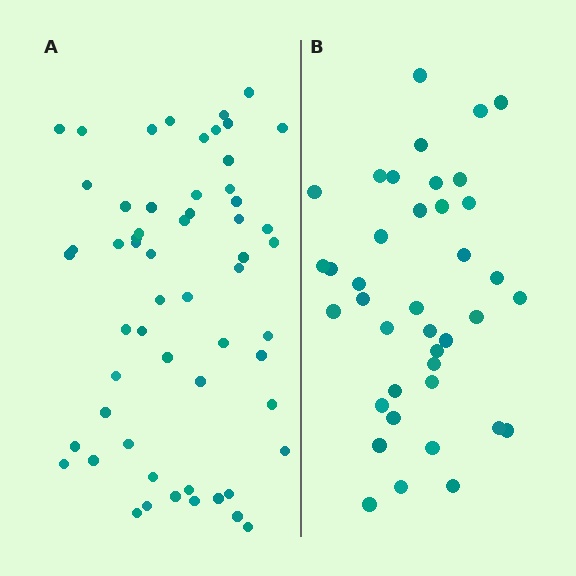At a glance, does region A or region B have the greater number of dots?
Region A (the left region) has more dots.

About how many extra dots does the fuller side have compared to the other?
Region A has approximately 20 more dots than region B.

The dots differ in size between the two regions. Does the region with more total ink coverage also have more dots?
No. Region B has more total ink coverage because its dots are larger, but region A actually contains more individual dots. Total area can be misleading — the number of items is what matters here.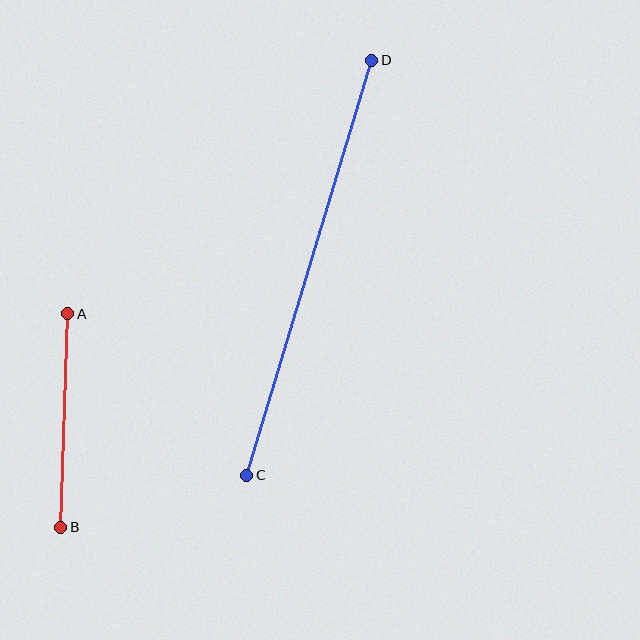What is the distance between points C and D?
The distance is approximately 433 pixels.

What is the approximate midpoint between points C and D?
The midpoint is at approximately (309, 268) pixels.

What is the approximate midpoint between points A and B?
The midpoint is at approximately (64, 420) pixels.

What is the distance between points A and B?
The distance is approximately 214 pixels.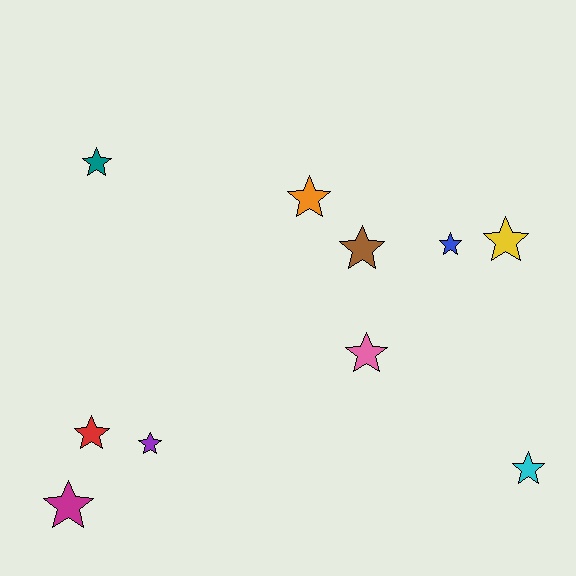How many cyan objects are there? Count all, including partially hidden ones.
There is 1 cyan object.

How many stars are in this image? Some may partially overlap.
There are 10 stars.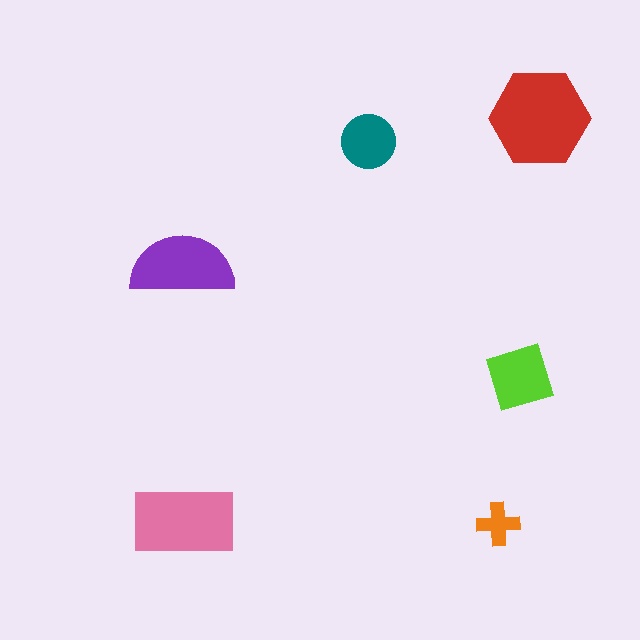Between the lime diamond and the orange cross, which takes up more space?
The lime diamond.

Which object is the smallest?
The orange cross.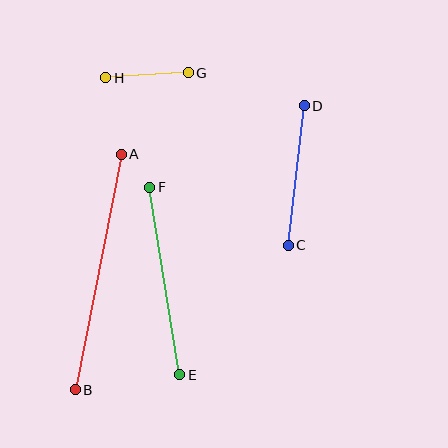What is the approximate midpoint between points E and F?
The midpoint is at approximately (165, 281) pixels.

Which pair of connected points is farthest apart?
Points A and B are farthest apart.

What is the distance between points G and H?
The distance is approximately 83 pixels.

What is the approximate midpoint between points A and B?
The midpoint is at approximately (98, 272) pixels.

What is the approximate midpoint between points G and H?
The midpoint is at approximately (147, 75) pixels.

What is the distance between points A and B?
The distance is approximately 240 pixels.